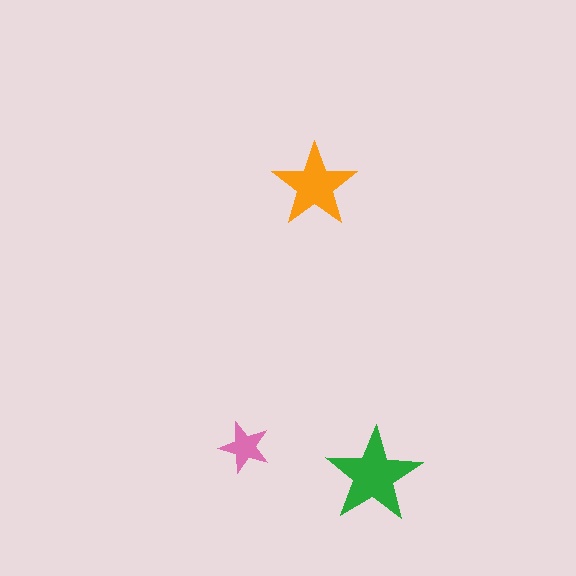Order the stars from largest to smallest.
the green one, the orange one, the pink one.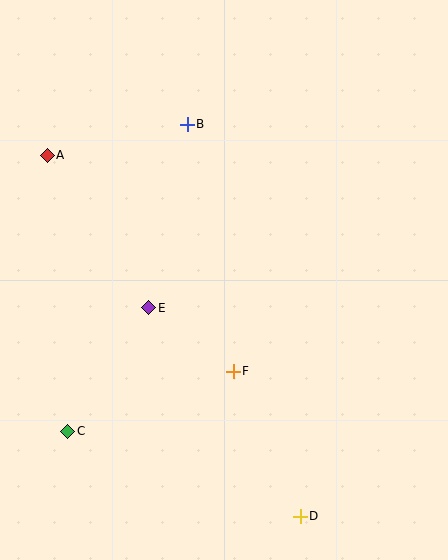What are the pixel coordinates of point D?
Point D is at (300, 516).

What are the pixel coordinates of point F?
Point F is at (233, 371).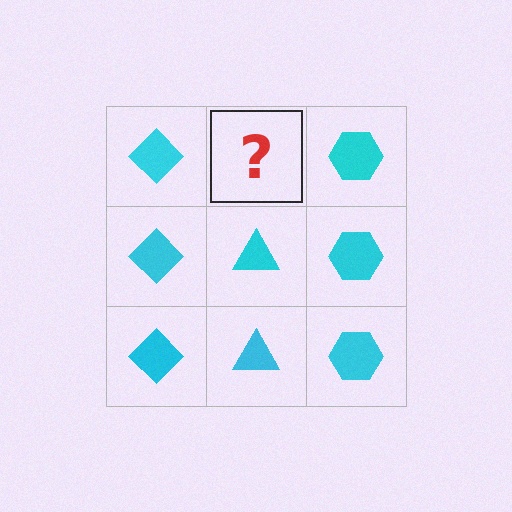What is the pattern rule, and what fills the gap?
The rule is that each column has a consistent shape. The gap should be filled with a cyan triangle.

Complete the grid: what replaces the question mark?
The question mark should be replaced with a cyan triangle.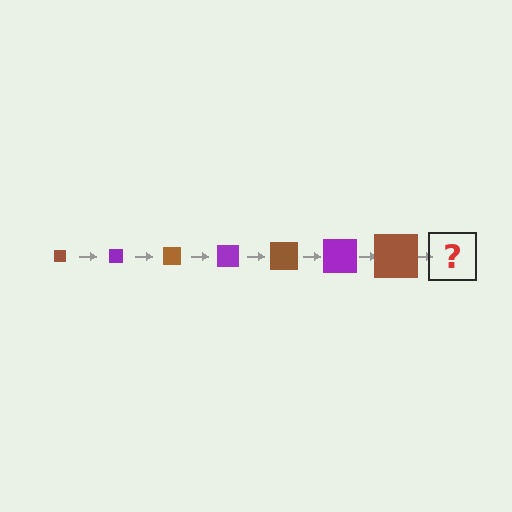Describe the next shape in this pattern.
It should be a purple square, larger than the previous one.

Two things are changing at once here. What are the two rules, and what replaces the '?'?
The two rules are that the square grows larger each step and the color cycles through brown and purple. The '?' should be a purple square, larger than the previous one.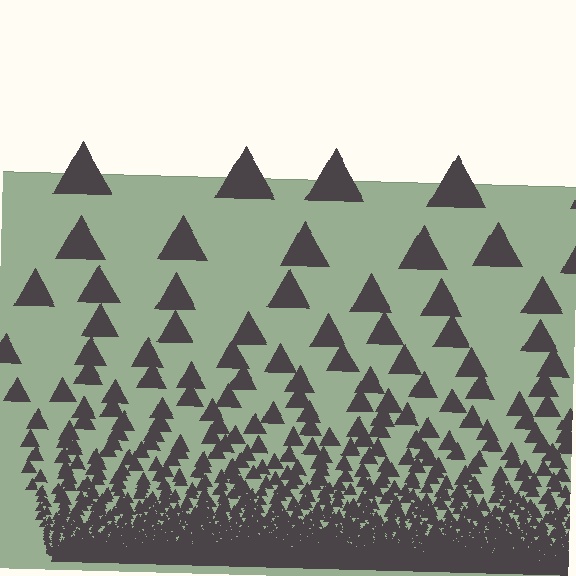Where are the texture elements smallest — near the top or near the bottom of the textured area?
Near the bottom.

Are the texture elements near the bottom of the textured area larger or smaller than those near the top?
Smaller. The gradient is inverted — elements near the bottom are smaller and denser.